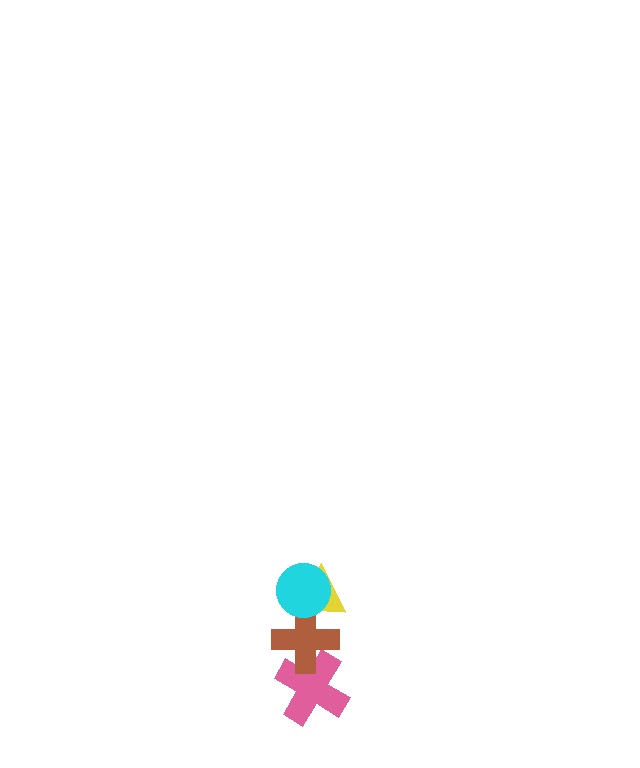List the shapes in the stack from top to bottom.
From top to bottom: the cyan circle, the yellow triangle, the brown cross, the pink cross.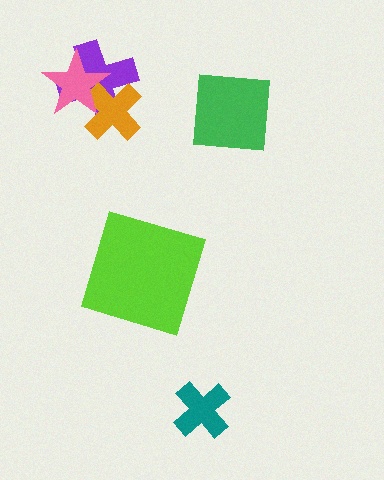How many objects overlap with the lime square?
0 objects overlap with the lime square.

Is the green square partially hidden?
No, no other shape covers it.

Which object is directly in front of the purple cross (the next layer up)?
The orange cross is directly in front of the purple cross.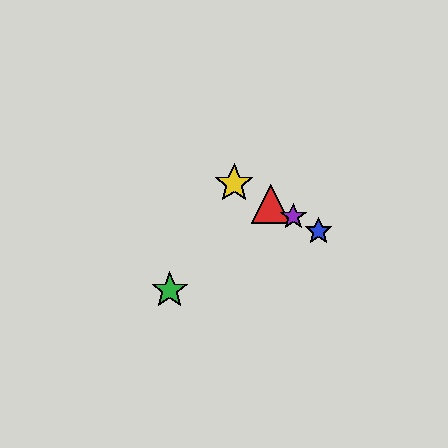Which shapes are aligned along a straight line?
The red triangle, the blue star, the yellow star, the purple star are aligned along a straight line.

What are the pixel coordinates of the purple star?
The purple star is at (293, 217).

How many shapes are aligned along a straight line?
4 shapes (the red triangle, the blue star, the yellow star, the purple star) are aligned along a straight line.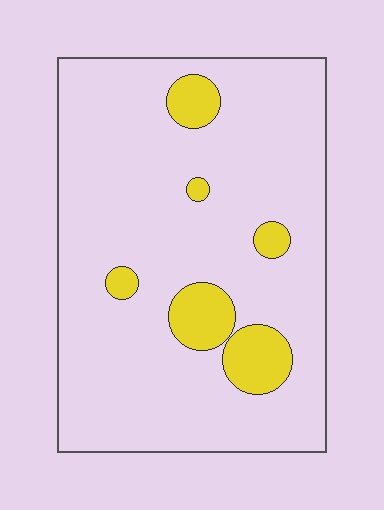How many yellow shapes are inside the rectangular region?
6.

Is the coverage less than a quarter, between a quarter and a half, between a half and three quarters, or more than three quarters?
Less than a quarter.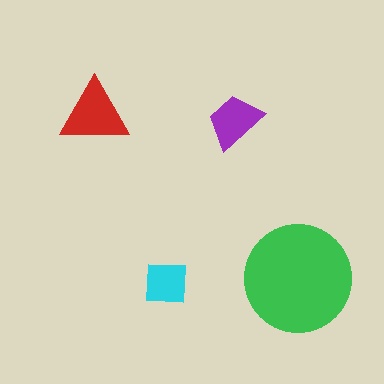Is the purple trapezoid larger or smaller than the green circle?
Smaller.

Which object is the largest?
The green circle.